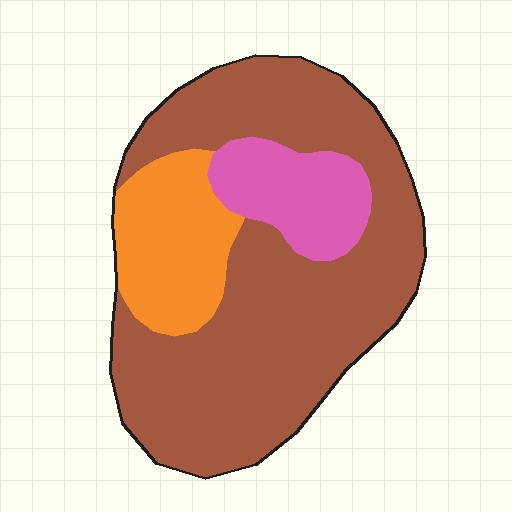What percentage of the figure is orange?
Orange covers roughly 20% of the figure.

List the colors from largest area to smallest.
From largest to smallest: brown, orange, pink.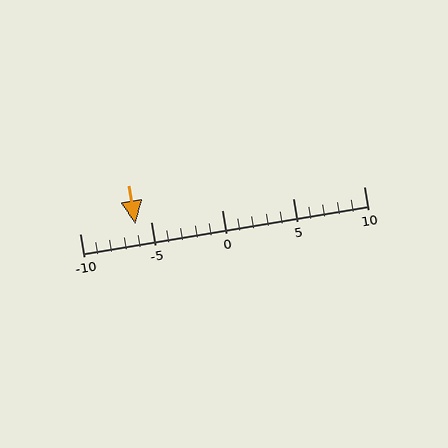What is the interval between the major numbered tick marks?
The major tick marks are spaced 5 units apart.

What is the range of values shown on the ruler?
The ruler shows values from -10 to 10.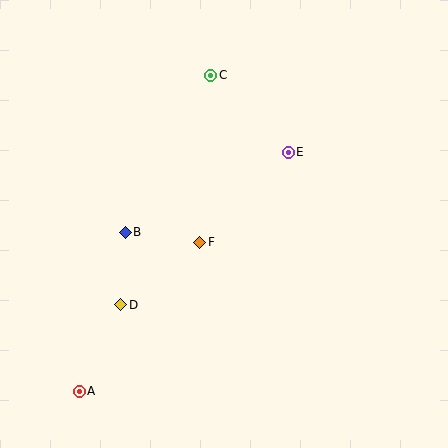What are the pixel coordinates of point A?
Point A is at (79, 391).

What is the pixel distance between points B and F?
The distance between B and F is 75 pixels.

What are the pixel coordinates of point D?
Point D is at (121, 305).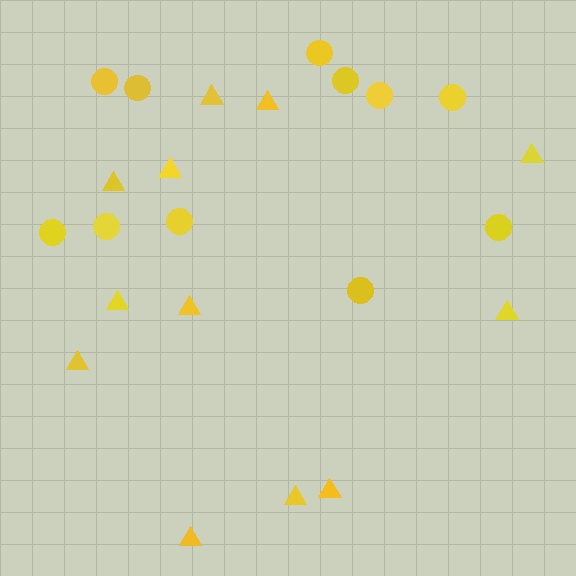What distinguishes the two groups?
There are 2 groups: one group of triangles (12) and one group of circles (11).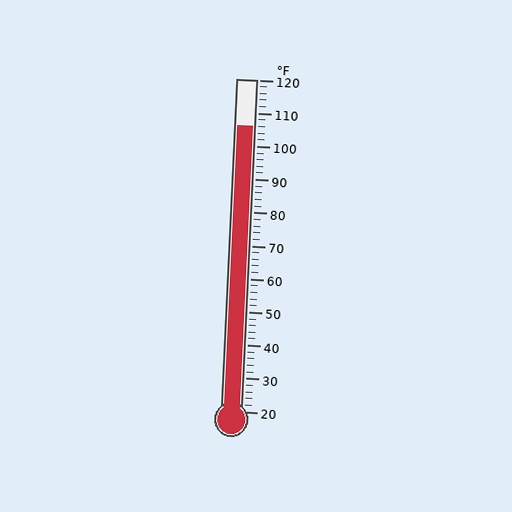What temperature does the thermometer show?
The thermometer shows approximately 106°F.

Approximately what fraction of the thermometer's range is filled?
The thermometer is filled to approximately 85% of its range.